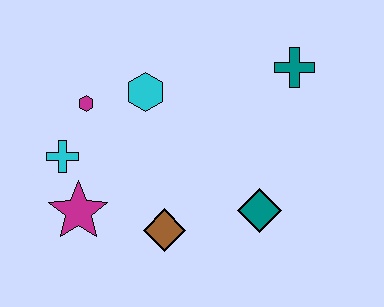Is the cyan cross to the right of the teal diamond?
No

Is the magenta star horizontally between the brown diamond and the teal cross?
No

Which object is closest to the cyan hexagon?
The magenta hexagon is closest to the cyan hexagon.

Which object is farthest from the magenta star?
The teal cross is farthest from the magenta star.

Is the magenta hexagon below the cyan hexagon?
Yes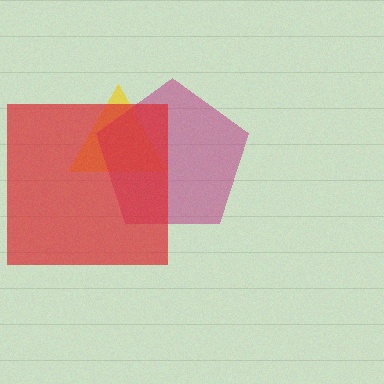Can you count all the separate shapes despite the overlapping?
Yes, there are 3 separate shapes.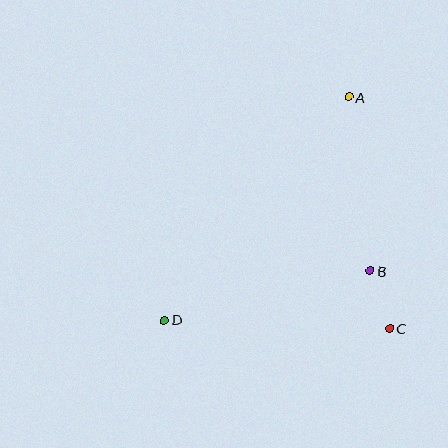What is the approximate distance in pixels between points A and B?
The distance between A and B is approximately 175 pixels.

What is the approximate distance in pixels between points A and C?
The distance between A and C is approximately 236 pixels.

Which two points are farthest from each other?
Points A and D are farthest from each other.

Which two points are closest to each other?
Points B and C are closest to each other.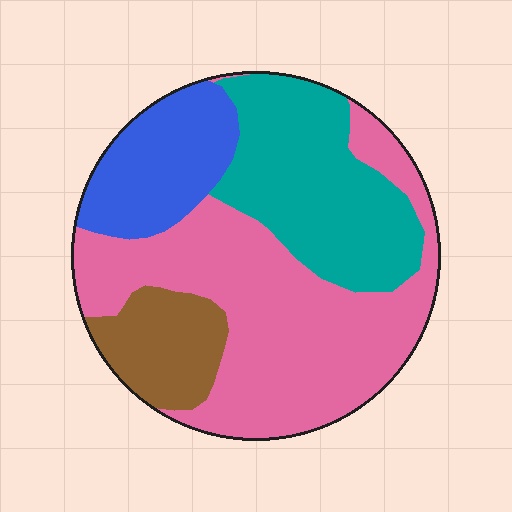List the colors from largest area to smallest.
From largest to smallest: pink, teal, blue, brown.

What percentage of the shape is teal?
Teal takes up about one quarter (1/4) of the shape.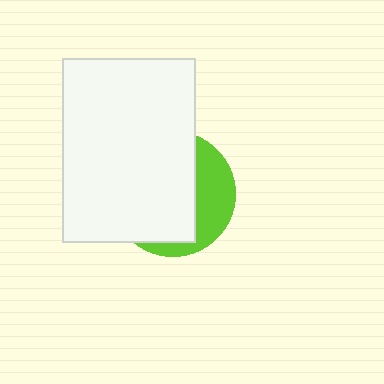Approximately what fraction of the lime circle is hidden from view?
Roughly 67% of the lime circle is hidden behind the white rectangle.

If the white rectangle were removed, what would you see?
You would see the complete lime circle.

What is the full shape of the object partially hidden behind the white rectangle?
The partially hidden object is a lime circle.